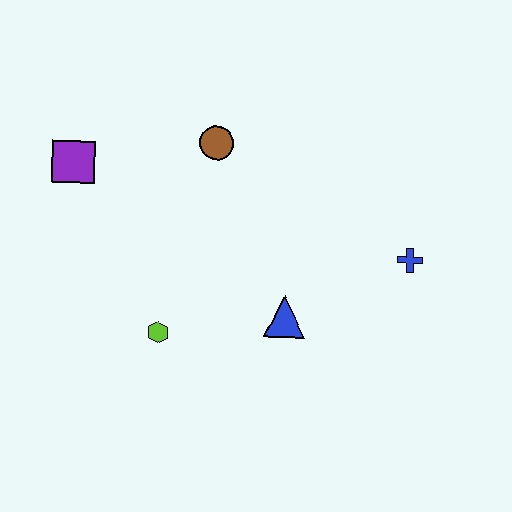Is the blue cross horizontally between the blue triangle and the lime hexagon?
No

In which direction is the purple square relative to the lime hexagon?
The purple square is above the lime hexagon.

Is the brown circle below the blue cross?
No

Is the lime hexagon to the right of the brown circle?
No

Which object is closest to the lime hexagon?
The blue triangle is closest to the lime hexagon.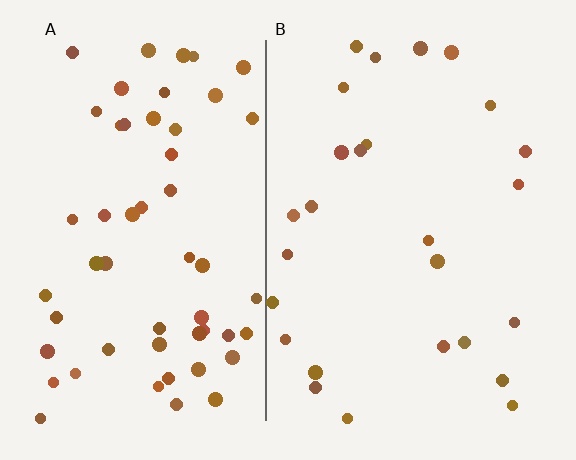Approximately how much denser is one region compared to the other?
Approximately 2.1× — region A over region B.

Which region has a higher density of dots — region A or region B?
A (the left).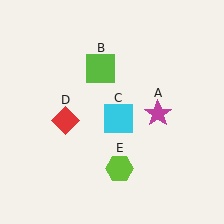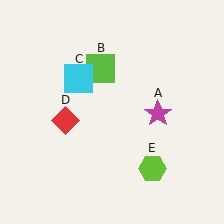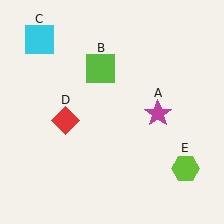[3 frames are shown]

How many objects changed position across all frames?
2 objects changed position: cyan square (object C), lime hexagon (object E).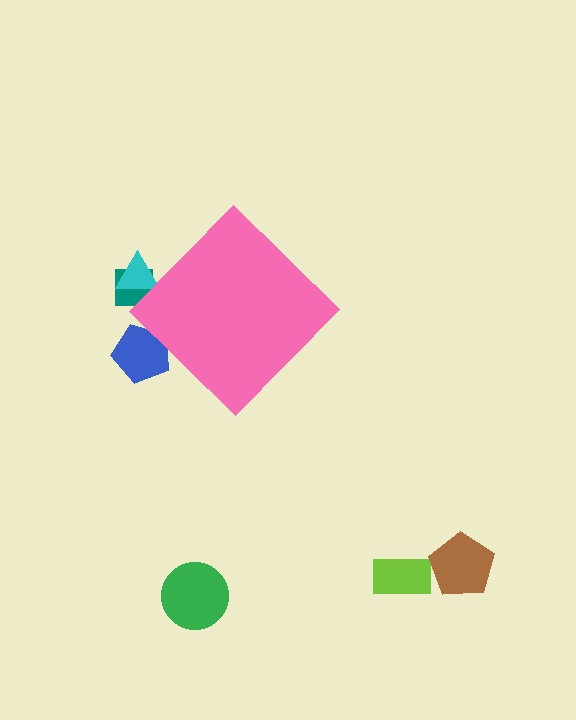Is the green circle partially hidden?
No, the green circle is fully visible.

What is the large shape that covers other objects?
A pink diamond.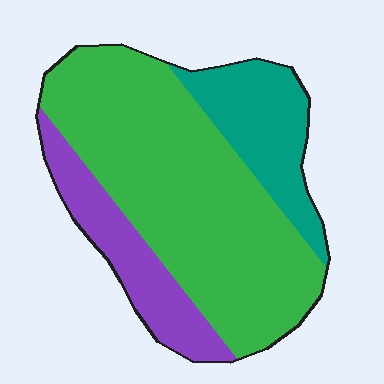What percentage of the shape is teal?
Teal takes up about one fifth (1/5) of the shape.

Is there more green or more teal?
Green.